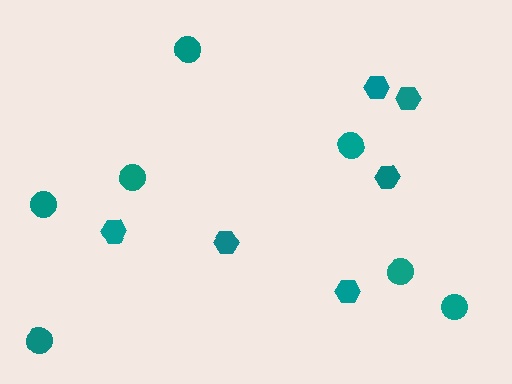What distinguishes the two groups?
There are 2 groups: one group of hexagons (6) and one group of circles (7).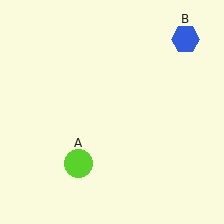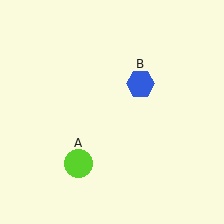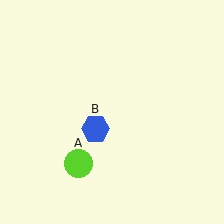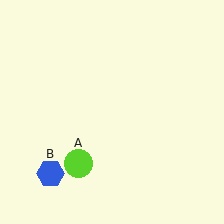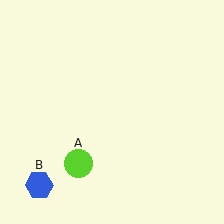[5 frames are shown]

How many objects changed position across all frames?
1 object changed position: blue hexagon (object B).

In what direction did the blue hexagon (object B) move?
The blue hexagon (object B) moved down and to the left.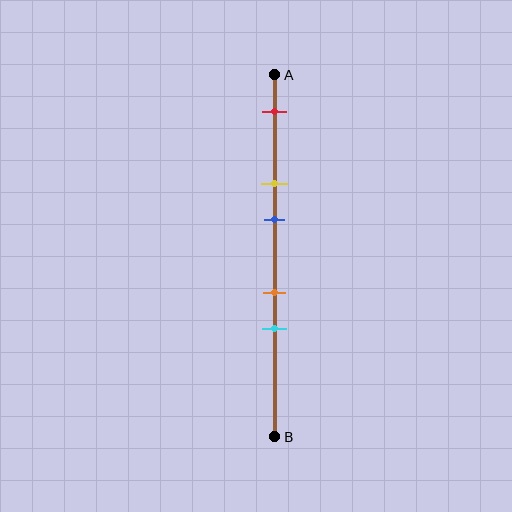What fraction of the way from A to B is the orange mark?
The orange mark is approximately 60% (0.6) of the way from A to B.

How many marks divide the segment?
There are 5 marks dividing the segment.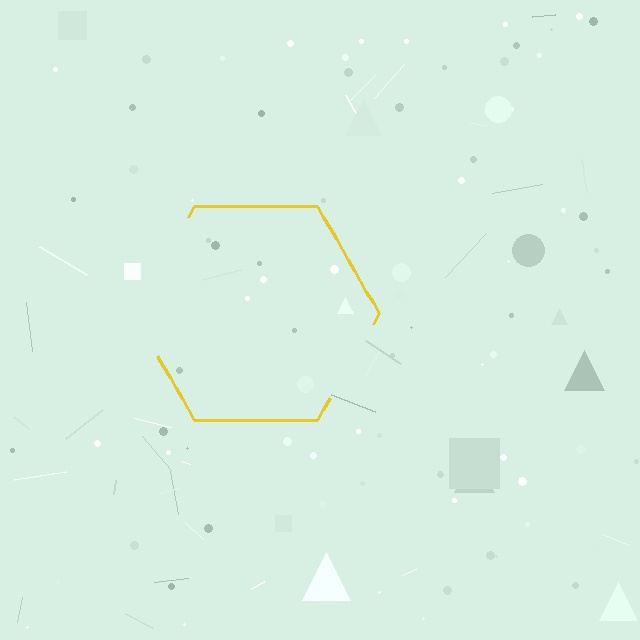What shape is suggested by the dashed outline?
The dashed outline suggests a hexagon.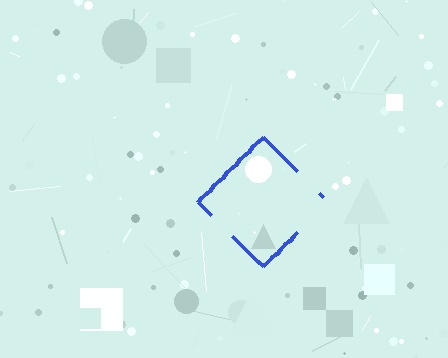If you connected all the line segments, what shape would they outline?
They would outline a diamond.